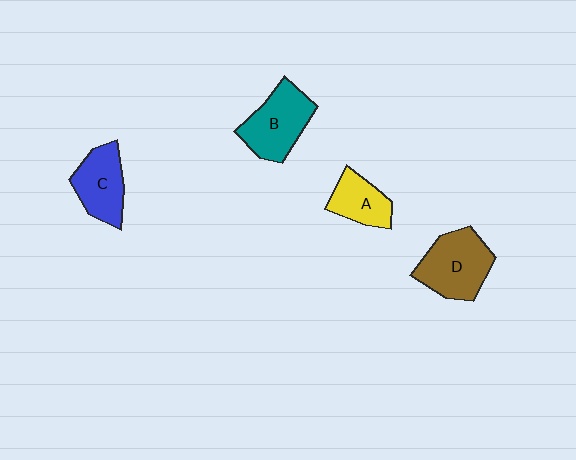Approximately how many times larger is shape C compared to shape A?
Approximately 1.3 times.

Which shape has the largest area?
Shape D (brown).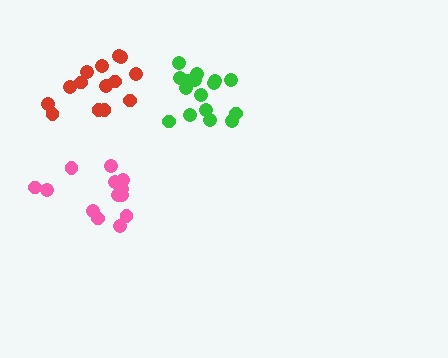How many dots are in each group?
Group 1: 16 dots, Group 2: 14 dots, Group 3: 13 dots (43 total).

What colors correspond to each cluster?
The clusters are colored: green, red, pink.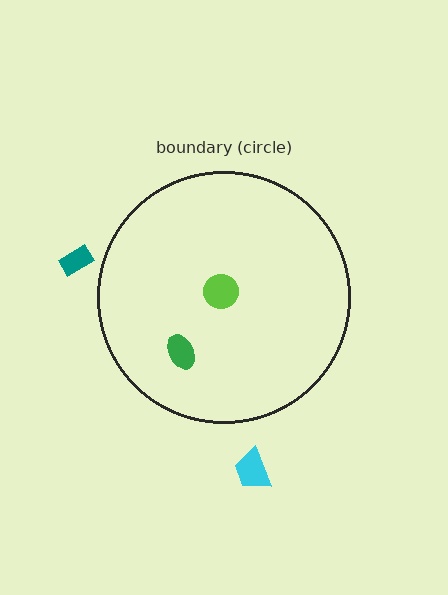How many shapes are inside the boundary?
2 inside, 2 outside.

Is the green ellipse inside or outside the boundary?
Inside.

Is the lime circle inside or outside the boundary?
Inside.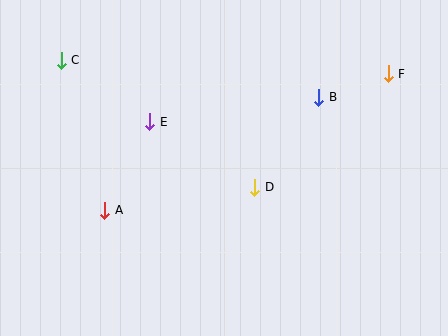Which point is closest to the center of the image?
Point D at (255, 187) is closest to the center.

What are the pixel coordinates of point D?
Point D is at (255, 187).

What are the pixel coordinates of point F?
Point F is at (388, 74).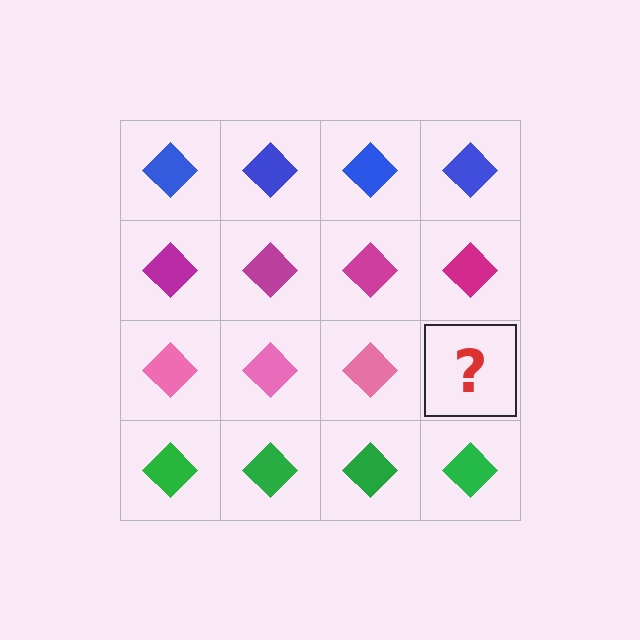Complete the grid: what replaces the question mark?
The question mark should be replaced with a pink diamond.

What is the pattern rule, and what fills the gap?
The rule is that each row has a consistent color. The gap should be filled with a pink diamond.